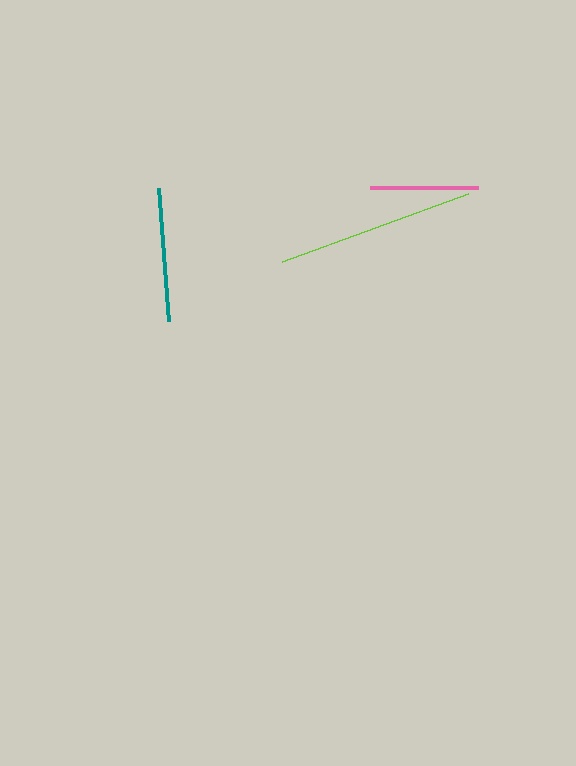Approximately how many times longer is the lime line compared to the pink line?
The lime line is approximately 1.8 times the length of the pink line.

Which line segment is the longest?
The lime line is the longest at approximately 198 pixels.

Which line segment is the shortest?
The pink line is the shortest at approximately 107 pixels.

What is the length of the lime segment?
The lime segment is approximately 198 pixels long.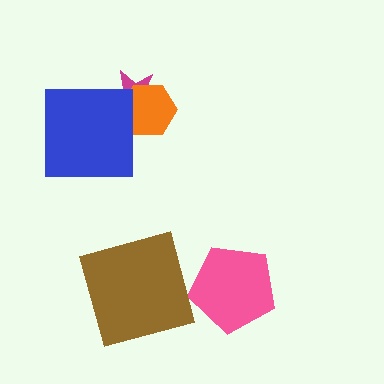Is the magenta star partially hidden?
Yes, it is partially covered by another shape.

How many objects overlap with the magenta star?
2 objects overlap with the magenta star.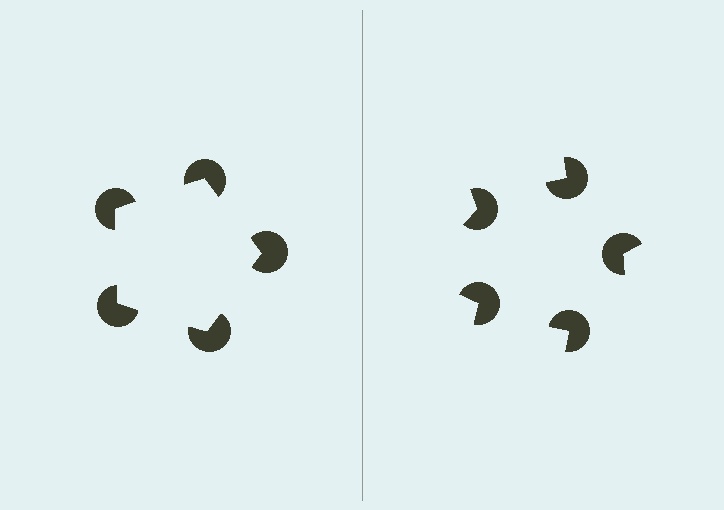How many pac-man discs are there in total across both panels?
10 — 5 on each side.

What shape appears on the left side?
An illusory pentagon.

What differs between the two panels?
The pac-man discs are positioned identically on both sides; only the wedge orientations differ. On the left they align to a pentagon; on the right they are misaligned.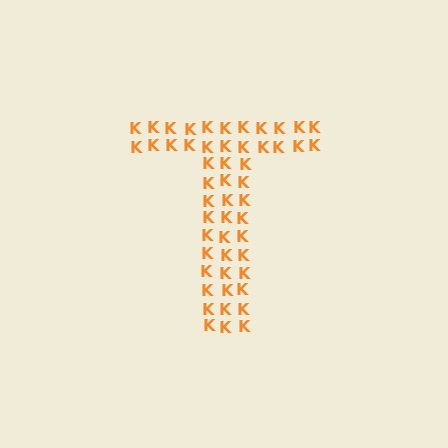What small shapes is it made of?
It is made of small letter K's.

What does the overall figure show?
The overall figure shows the letter T.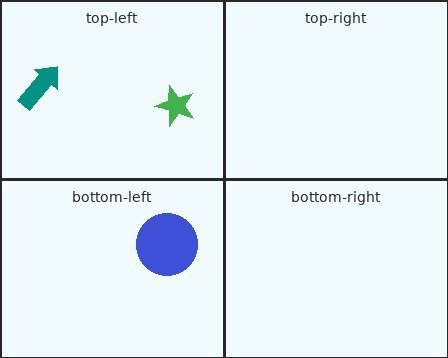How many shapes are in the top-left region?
2.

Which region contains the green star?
The top-left region.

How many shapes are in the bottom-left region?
1.